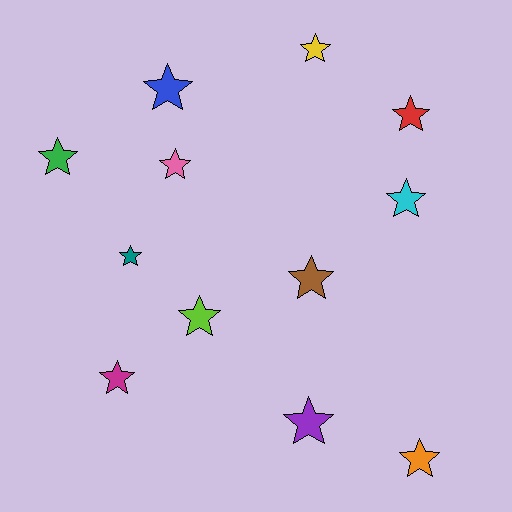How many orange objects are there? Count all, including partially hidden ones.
There is 1 orange object.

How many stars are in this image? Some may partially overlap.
There are 12 stars.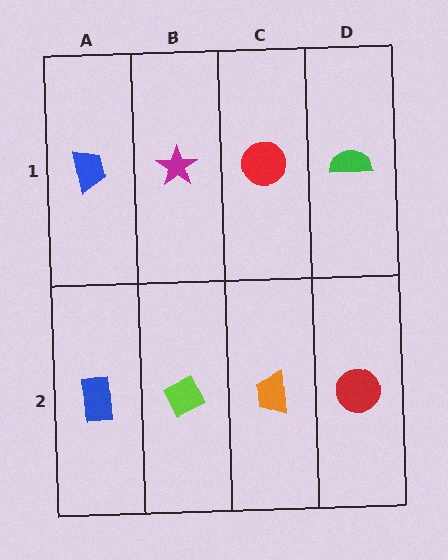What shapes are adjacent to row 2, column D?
A green semicircle (row 1, column D), an orange trapezoid (row 2, column C).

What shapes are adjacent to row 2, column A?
A blue trapezoid (row 1, column A), a lime diamond (row 2, column B).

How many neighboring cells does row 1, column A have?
2.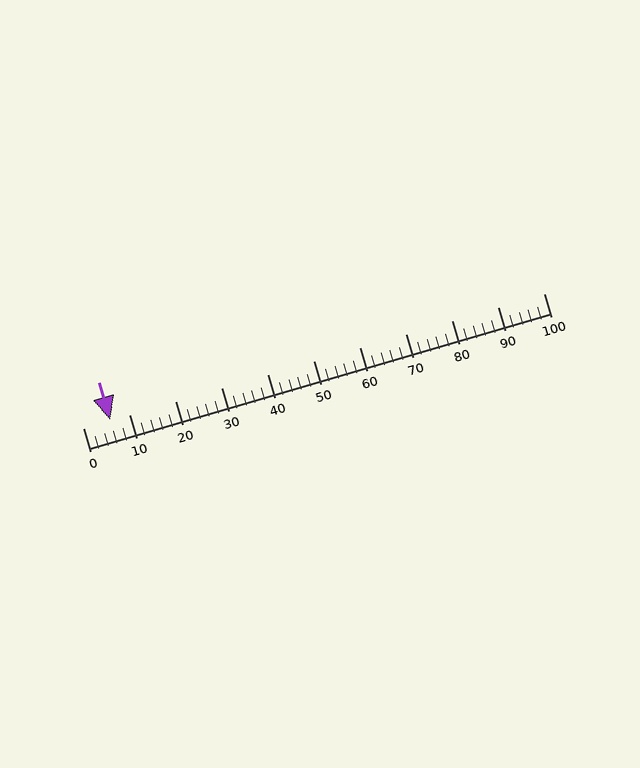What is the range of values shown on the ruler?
The ruler shows values from 0 to 100.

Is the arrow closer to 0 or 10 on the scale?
The arrow is closer to 10.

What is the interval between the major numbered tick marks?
The major tick marks are spaced 10 units apart.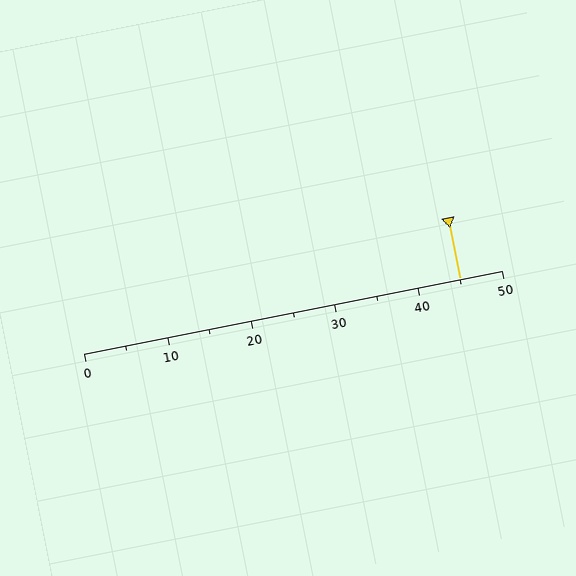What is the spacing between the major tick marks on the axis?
The major ticks are spaced 10 apart.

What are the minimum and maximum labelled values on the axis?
The axis runs from 0 to 50.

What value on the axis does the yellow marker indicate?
The marker indicates approximately 45.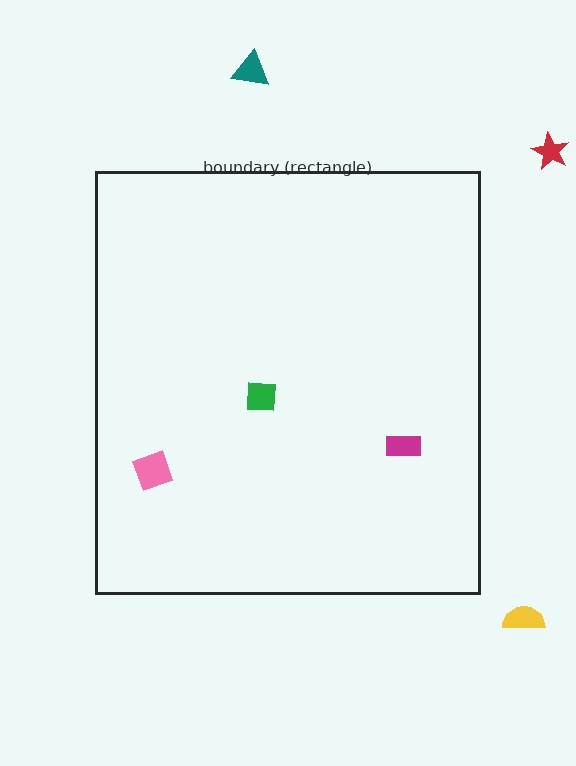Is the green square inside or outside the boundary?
Inside.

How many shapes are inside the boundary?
3 inside, 3 outside.